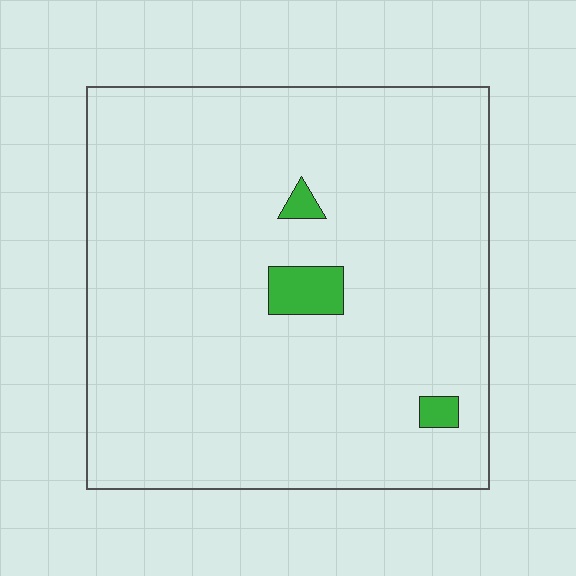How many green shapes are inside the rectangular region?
3.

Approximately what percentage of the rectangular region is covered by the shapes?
Approximately 5%.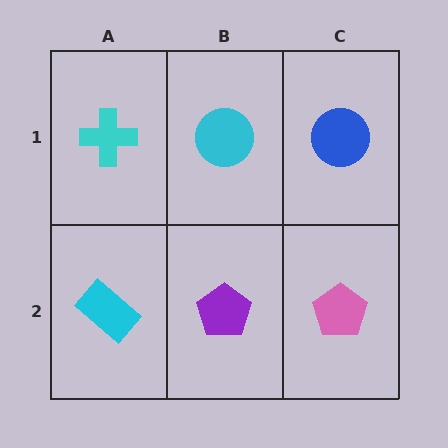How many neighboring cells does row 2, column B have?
3.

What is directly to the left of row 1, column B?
A cyan cross.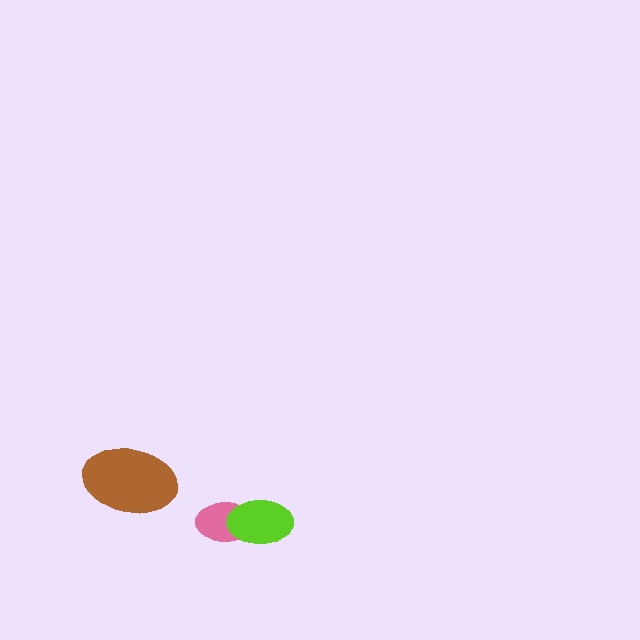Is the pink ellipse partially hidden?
Yes, it is partially covered by another shape.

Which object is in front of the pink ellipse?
The lime ellipse is in front of the pink ellipse.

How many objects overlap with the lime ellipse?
1 object overlaps with the lime ellipse.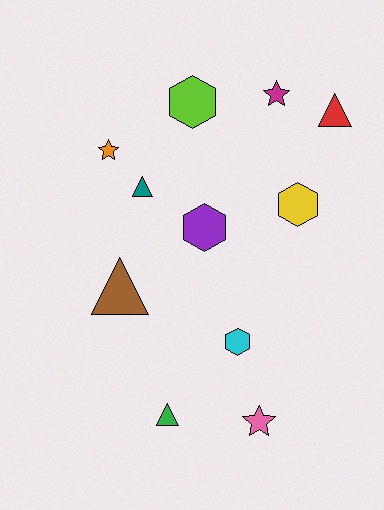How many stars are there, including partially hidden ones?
There are 3 stars.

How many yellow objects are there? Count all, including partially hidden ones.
There is 1 yellow object.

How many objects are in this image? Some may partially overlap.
There are 11 objects.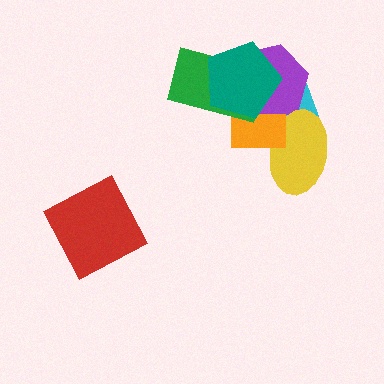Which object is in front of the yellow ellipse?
The orange rectangle is in front of the yellow ellipse.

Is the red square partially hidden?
No, no other shape covers it.